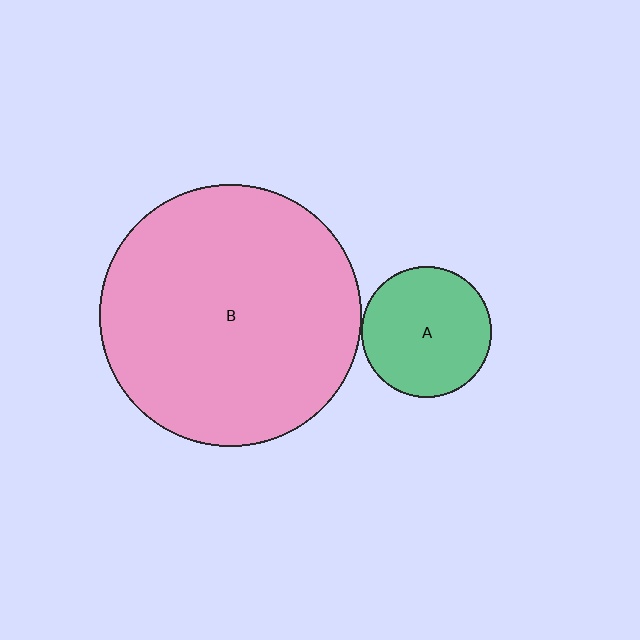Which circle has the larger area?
Circle B (pink).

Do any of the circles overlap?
No, none of the circles overlap.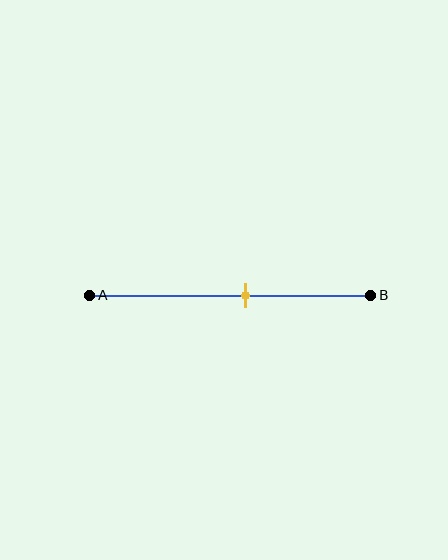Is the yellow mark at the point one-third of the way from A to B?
No, the mark is at about 55% from A, not at the 33% one-third point.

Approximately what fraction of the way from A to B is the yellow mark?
The yellow mark is approximately 55% of the way from A to B.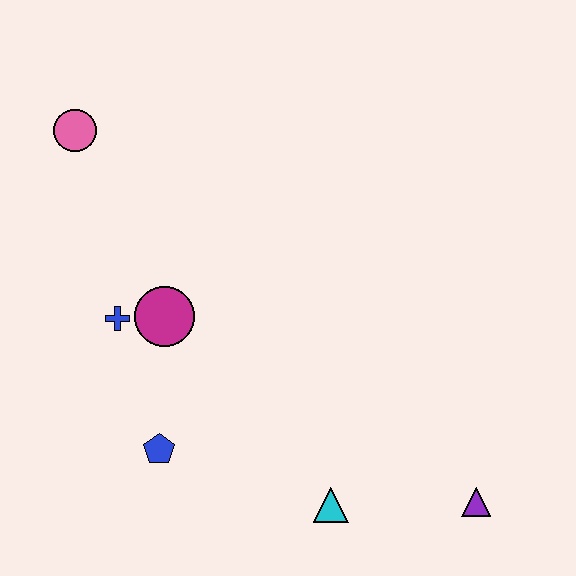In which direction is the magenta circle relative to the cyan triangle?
The magenta circle is above the cyan triangle.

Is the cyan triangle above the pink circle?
No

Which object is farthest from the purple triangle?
The pink circle is farthest from the purple triangle.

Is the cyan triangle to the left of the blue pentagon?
No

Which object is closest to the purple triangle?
The cyan triangle is closest to the purple triangle.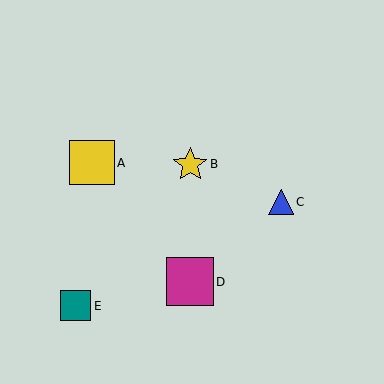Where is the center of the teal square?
The center of the teal square is at (76, 306).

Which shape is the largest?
The magenta square (labeled D) is the largest.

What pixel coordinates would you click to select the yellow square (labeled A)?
Click at (92, 163) to select the yellow square A.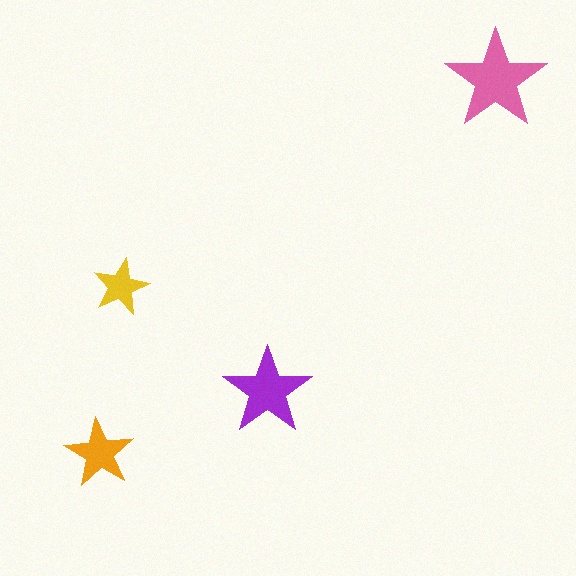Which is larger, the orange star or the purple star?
The purple one.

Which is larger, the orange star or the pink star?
The pink one.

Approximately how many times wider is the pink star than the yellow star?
About 2 times wider.